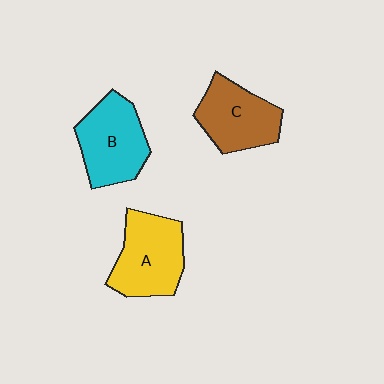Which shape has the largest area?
Shape A (yellow).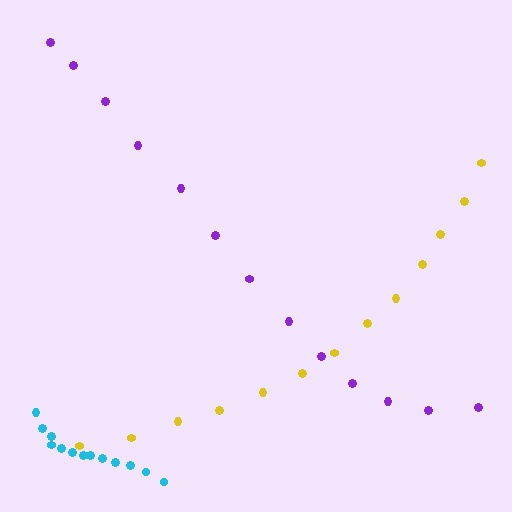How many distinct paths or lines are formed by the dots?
There are 3 distinct paths.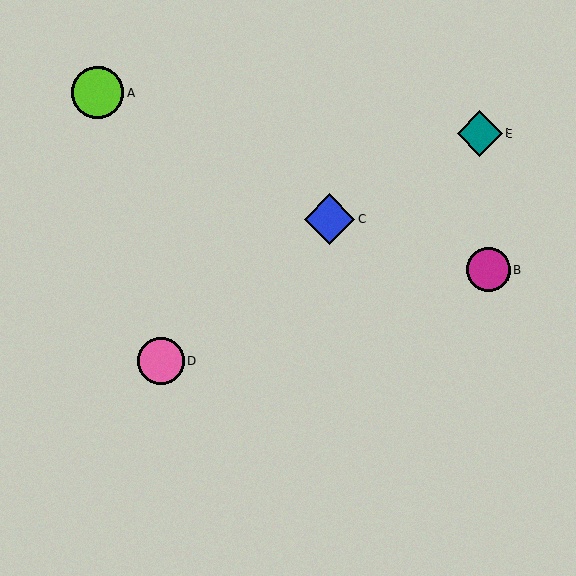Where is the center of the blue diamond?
The center of the blue diamond is at (330, 219).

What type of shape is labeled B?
Shape B is a magenta circle.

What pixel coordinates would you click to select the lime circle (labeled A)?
Click at (98, 92) to select the lime circle A.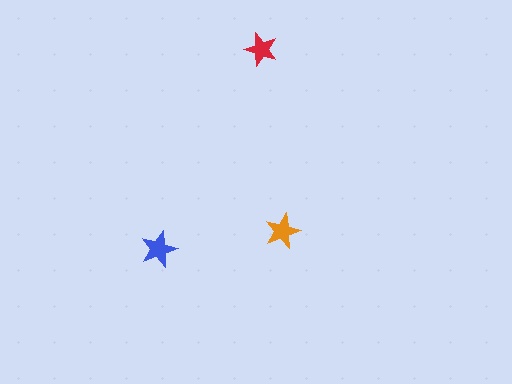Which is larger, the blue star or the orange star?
The blue one.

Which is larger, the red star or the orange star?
The orange one.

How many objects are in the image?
There are 3 objects in the image.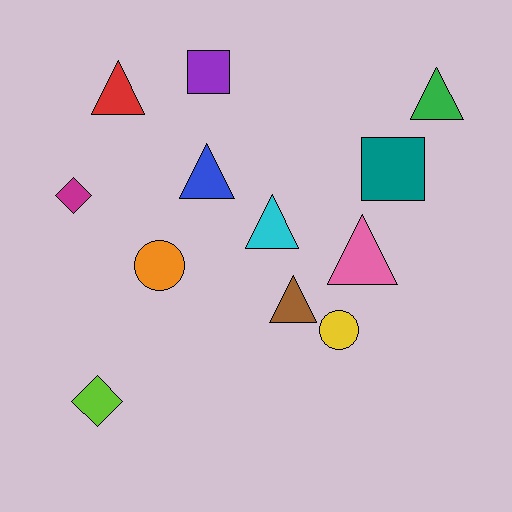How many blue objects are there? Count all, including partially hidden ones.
There is 1 blue object.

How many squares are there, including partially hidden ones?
There are 2 squares.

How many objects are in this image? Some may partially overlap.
There are 12 objects.